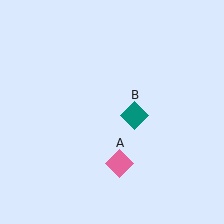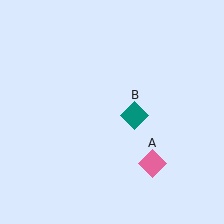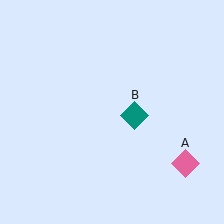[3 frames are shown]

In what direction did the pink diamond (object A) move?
The pink diamond (object A) moved right.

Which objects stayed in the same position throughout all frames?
Teal diamond (object B) remained stationary.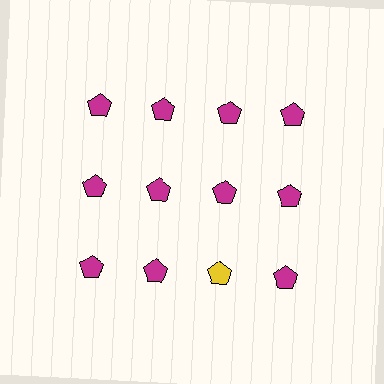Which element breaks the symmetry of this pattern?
The yellow pentagon in the third row, center column breaks the symmetry. All other shapes are magenta pentagons.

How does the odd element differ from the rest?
It has a different color: yellow instead of magenta.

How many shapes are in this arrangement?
There are 12 shapes arranged in a grid pattern.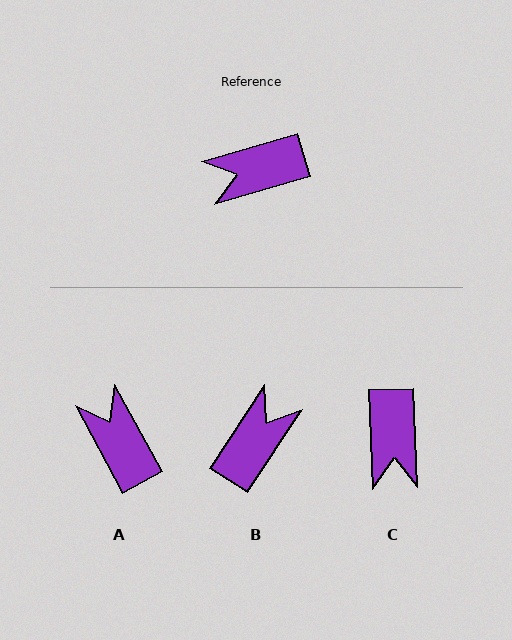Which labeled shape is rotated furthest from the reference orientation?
B, about 139 degrees away.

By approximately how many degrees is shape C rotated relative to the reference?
Approximately 76 degrees counter-clockwise.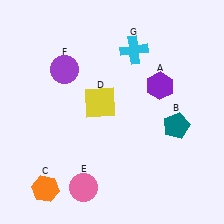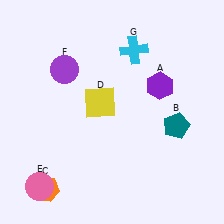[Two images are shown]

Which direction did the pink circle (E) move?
The pink circle (E) moved left.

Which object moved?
The pink circle (E) moved left.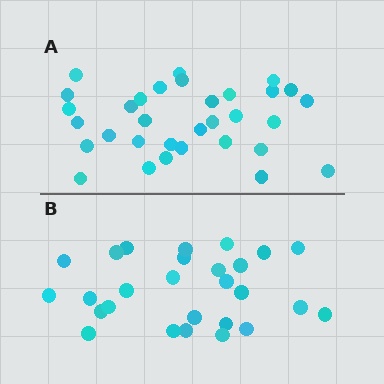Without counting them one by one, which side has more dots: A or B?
Region A (the top region) has more dots.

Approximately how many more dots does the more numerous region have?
Region A has about 5 more dots than region B.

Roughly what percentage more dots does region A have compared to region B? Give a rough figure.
About 20% more.